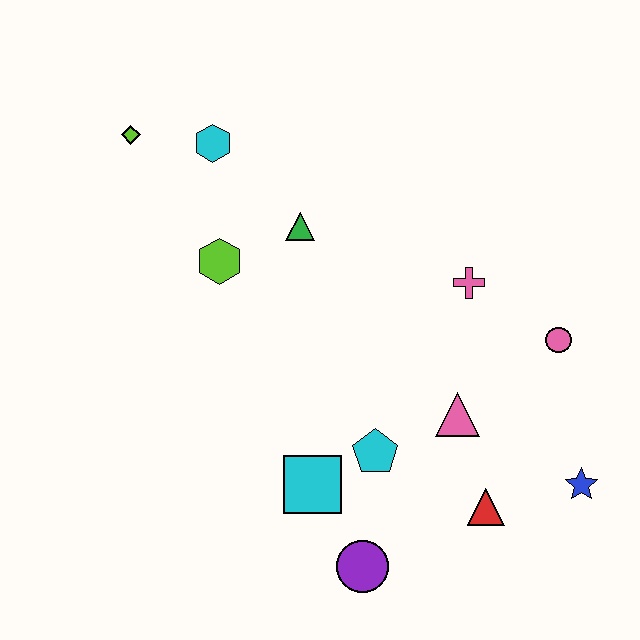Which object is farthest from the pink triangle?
The lime diamond is farthest from the pink triangle.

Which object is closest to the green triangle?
The lime hexagon is closest to the green triangle.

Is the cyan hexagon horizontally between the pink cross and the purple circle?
No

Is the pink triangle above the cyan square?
Yes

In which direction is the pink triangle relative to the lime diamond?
The pink triangle is to the right of the lime diamond.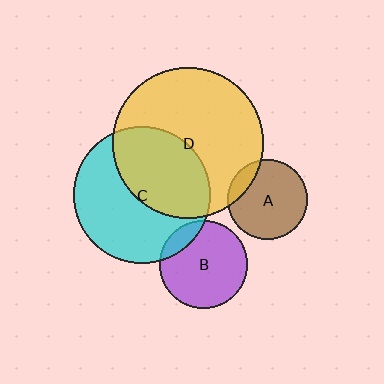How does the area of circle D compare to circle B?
Approximately 2.9 times.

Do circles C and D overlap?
Yes.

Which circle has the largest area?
Circle D (yellow).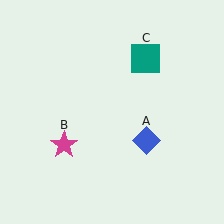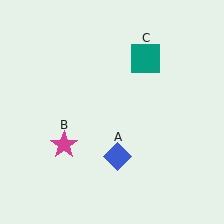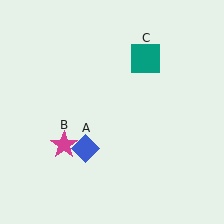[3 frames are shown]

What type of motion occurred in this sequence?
The blue diamond (object A) rotated clockwise around the center of the scene.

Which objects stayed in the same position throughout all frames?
Magenta star (object B) and teal square (object C) remained stationary.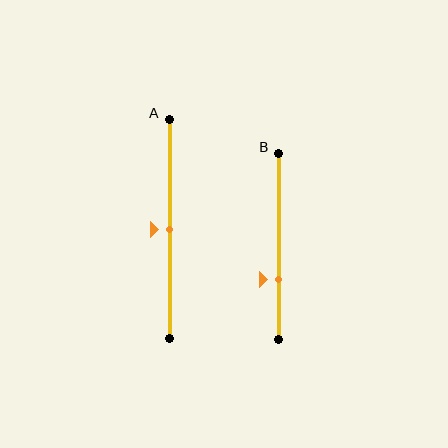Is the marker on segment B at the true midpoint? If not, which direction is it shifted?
No, the marker on segment B is shifted downward by about 18% of the segment length.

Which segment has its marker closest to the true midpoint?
Segment A has its marker closest to the true midpoint.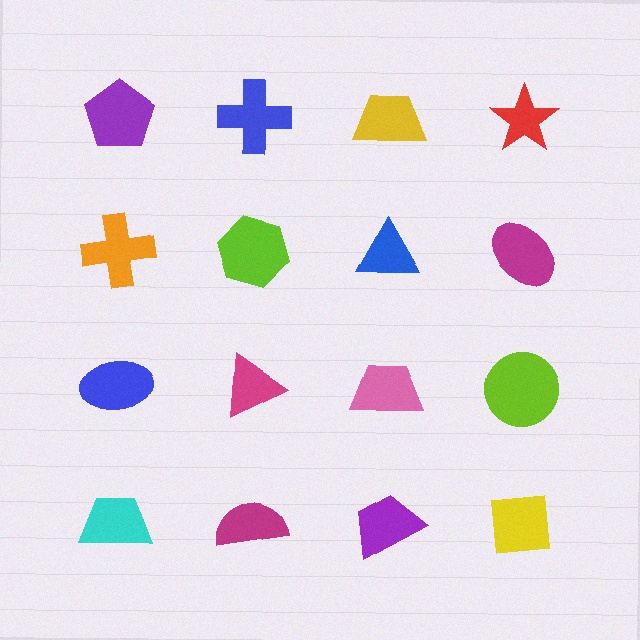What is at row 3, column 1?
A blue ellipse.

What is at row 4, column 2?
A magenta semicircle.